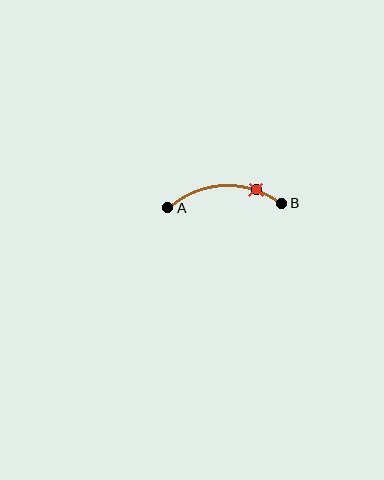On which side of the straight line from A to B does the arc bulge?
The arc bulges above the straight line connecting A and B.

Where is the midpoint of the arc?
The arc midpoint is the point on the curve farthest from the straight line joining A and B. It sits above that line.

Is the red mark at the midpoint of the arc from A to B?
No. The red mark lies on the arc but is closer to endpoint B. The arc midpoint would be at the point on the curve equidistant along the arc from both A and B.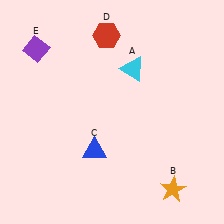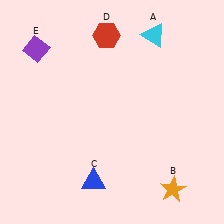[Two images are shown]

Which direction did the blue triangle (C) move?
The blue triangle (C) moved down.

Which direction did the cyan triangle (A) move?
The cyan triangle (A) moved up.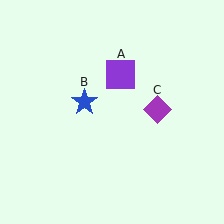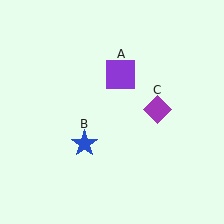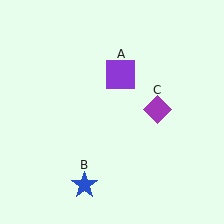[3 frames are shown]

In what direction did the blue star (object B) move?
The blue star (object B) moved down.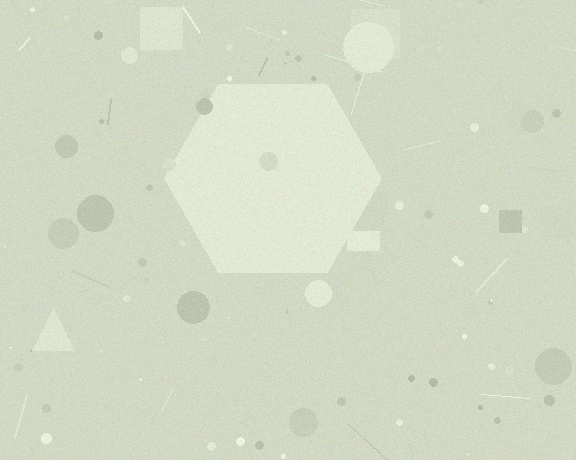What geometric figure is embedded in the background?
A hexagon is embedded in the background.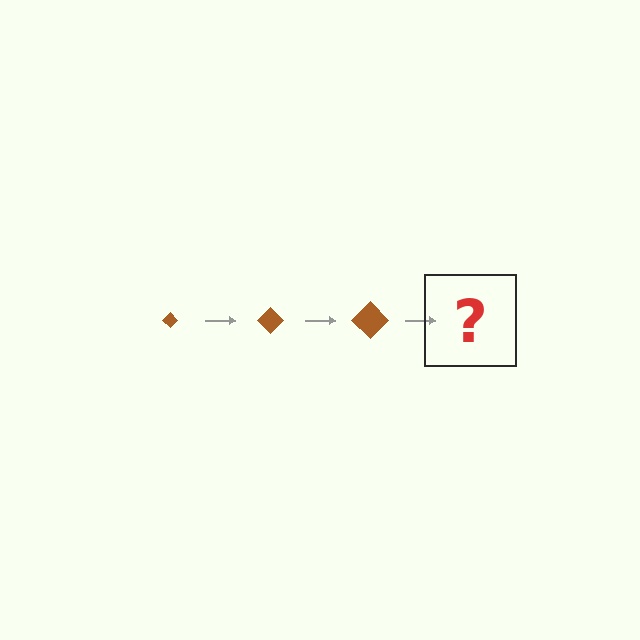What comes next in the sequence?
The next element should be a brown diamond, larger than the previous one.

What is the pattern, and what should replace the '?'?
The pattern is that the diamond gets progressively larger each step. The '?' should be a brown diamond, larger than the previous one.